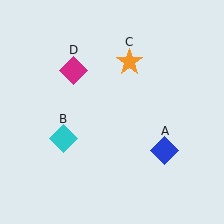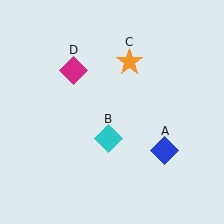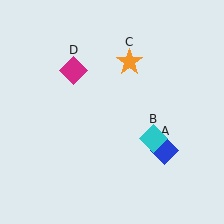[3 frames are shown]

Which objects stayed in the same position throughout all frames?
Blue diamond (object A) and orange star (object C) and magenta diamond (object D) remained stationary.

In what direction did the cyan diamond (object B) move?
The cyan diamond (object B) moved right.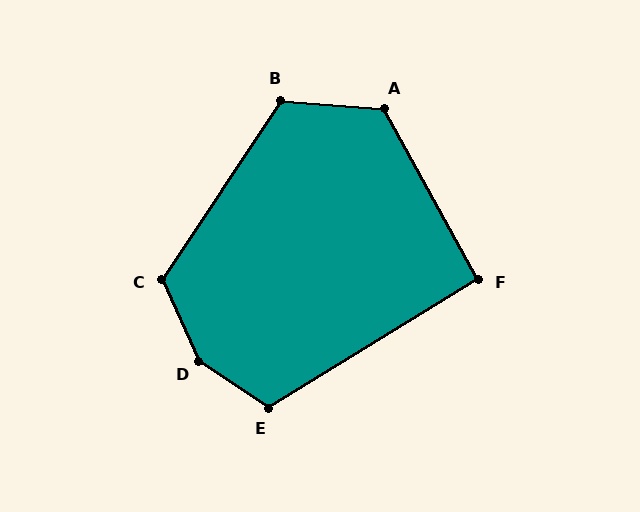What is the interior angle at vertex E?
Approximately 115 degrees (obtuse).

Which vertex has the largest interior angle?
D, at approximately 149 degrees.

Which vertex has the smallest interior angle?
F, at approximately 92 degrees.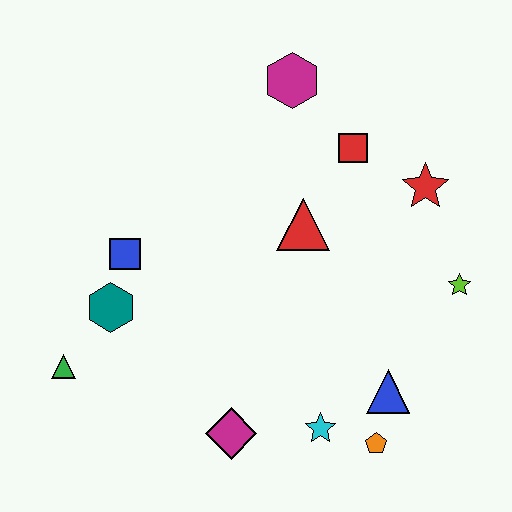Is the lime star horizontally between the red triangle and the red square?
No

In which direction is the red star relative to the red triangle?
The red star is to the right of the red triangle.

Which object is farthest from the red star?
The green triangle is farthest from the red star.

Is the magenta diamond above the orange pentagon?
Yes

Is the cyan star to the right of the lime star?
No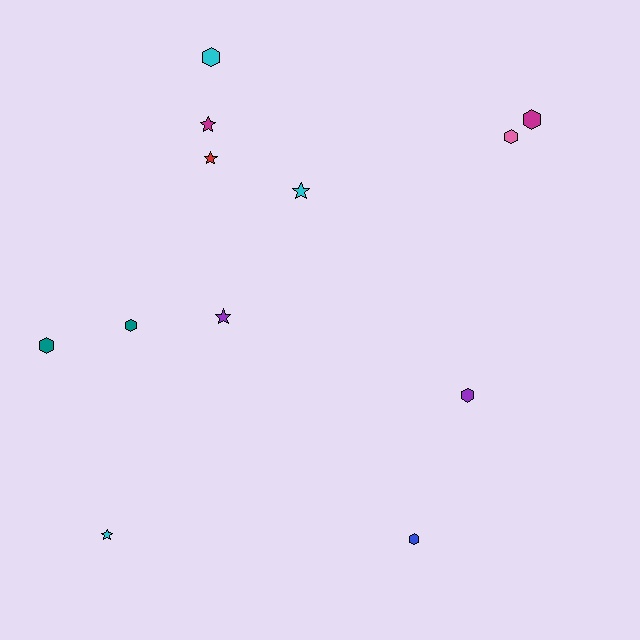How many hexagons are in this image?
There are 7 hexagons.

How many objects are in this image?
There are 12 objects.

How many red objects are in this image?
There is 1 red object.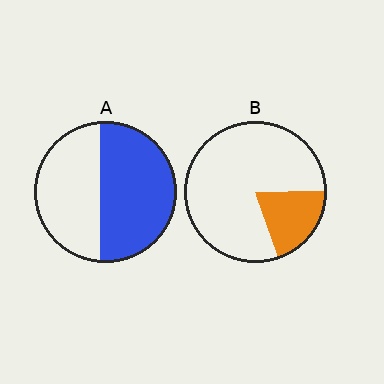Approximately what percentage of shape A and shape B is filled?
A is approximately 55% and B is approximately 20%.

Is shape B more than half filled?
No.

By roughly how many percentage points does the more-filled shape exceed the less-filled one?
By roughly 35 percentage points (A over B).